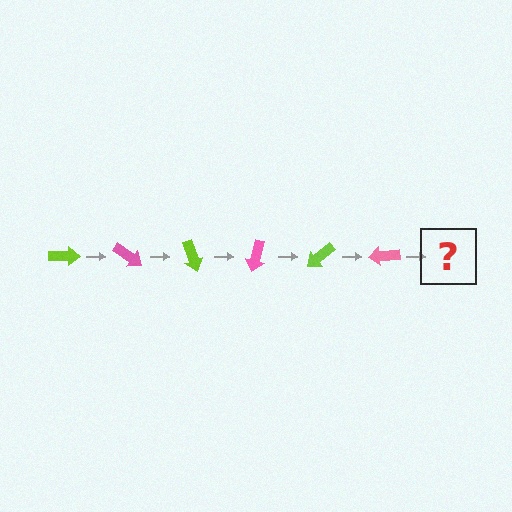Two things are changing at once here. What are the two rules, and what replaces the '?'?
The two rules are that it rotates 35 degrees each step and the color cycles through lime and pink. The '?' should be a lime arrow, rotated 210 degrees from the start.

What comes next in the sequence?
The next element should be a lime arrow, rotated 210 degrees from the start.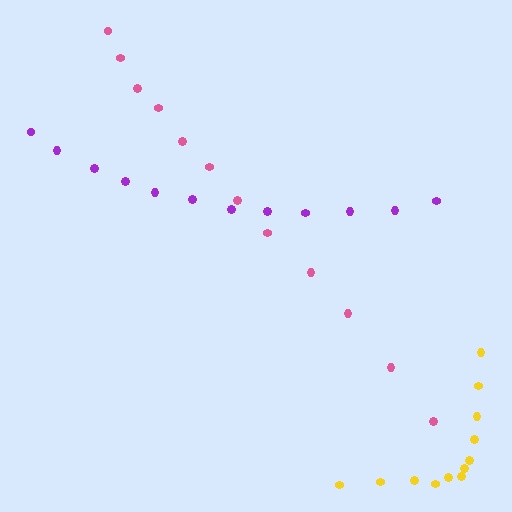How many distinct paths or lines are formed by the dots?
There are 3 distinct paths.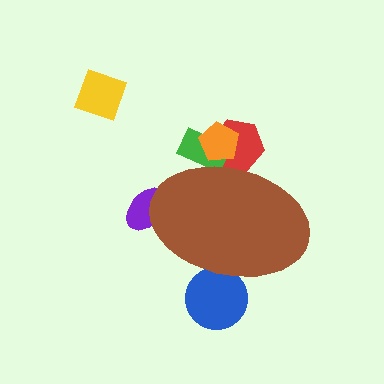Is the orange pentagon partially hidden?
Yes, the orange pentagon is partially hidden behind the brown ellipse.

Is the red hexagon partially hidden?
Yes, the red hexagon is partially hidden behind the brown ellipse.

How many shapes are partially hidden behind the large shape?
5 shapes are partially hidden.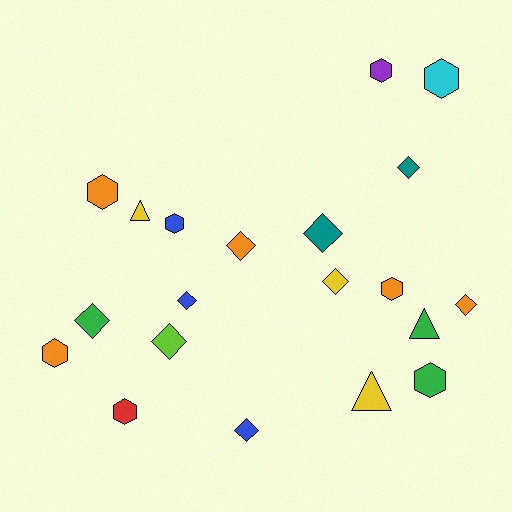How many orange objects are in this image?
There are 5 orange objects.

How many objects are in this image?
There are 20 objects.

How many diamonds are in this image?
There are 9 diamonds.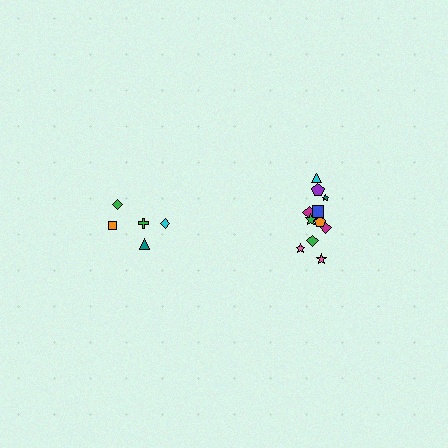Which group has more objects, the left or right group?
The right group.